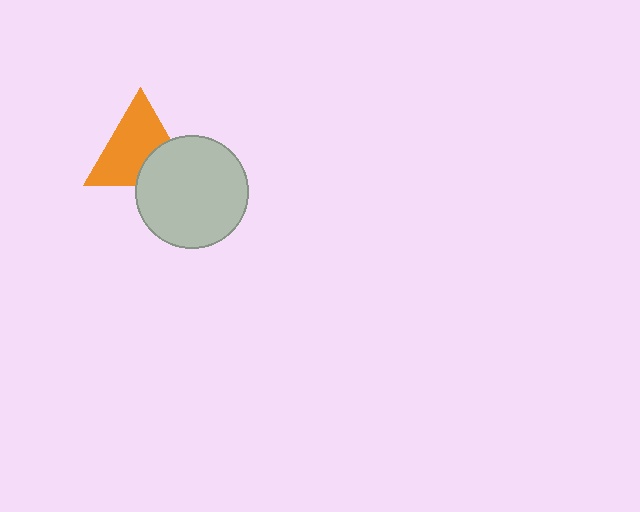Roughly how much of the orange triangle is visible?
Most of it is visible (roughly 69%).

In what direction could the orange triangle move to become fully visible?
The orange triangle could move toward the upper-left. That would shift it out from behind the light gray circle entirely.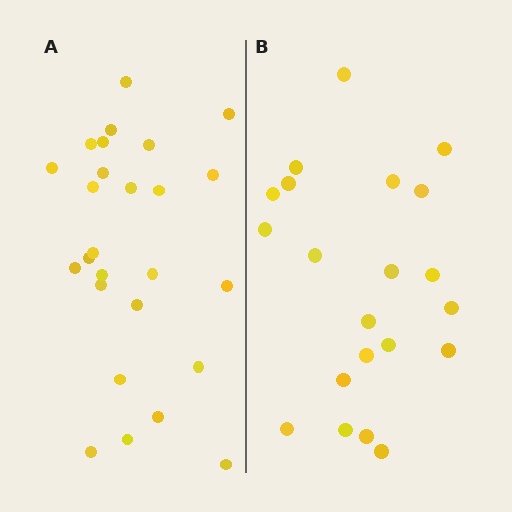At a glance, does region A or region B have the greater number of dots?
Region A (the left region) has more dots.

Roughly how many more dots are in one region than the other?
Region A has about 5 more dots than region B.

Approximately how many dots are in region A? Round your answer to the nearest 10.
About 30 dots. (The exact count is 26, which rounds to 30.)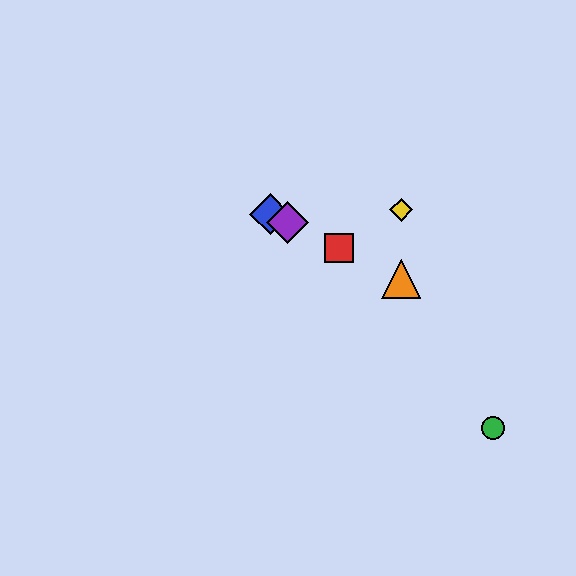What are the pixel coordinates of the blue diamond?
The blue diamond is at (270, 214).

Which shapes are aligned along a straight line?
The red square, the blue diamond, the purple diamond, the orange triangle are aligned along a straight line.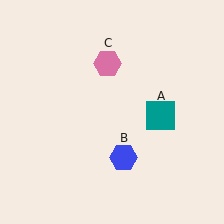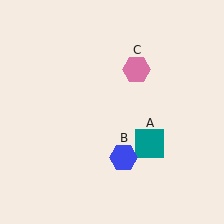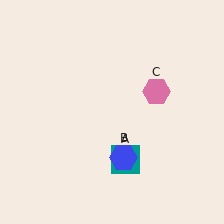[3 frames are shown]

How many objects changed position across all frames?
2 objects changed position: teal square (object A), pink hexagon (object C).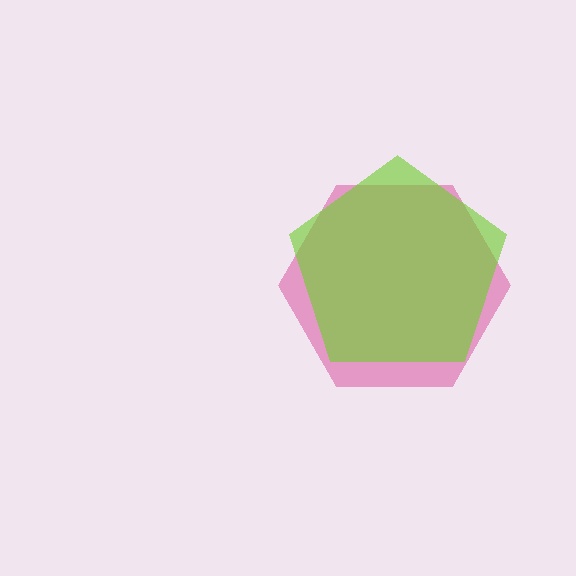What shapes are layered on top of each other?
The layered shapes are: a magenta hexagon, a lime pentagon.